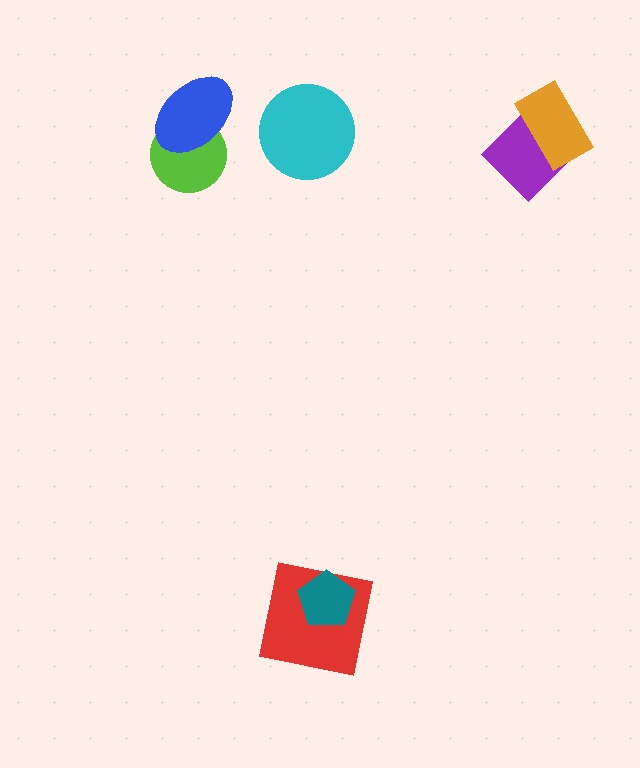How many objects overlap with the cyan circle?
0 objects overlap with the cyan circle.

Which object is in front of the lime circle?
The blue ellipse is in front of the lime circle.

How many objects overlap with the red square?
1 object overlaps with the red square.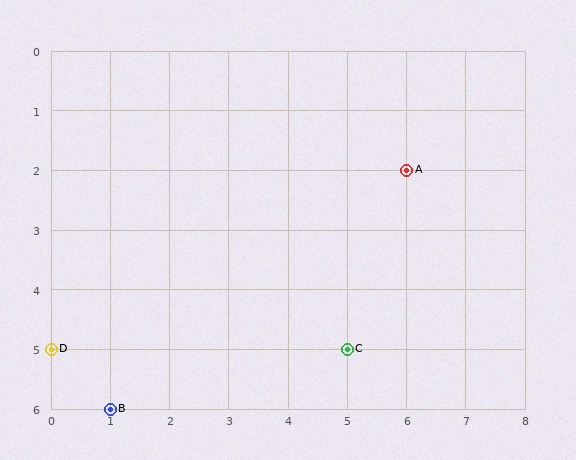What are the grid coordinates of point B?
Point B is at grid coordinates (1, 6).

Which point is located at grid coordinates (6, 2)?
Point A is at (6, 2).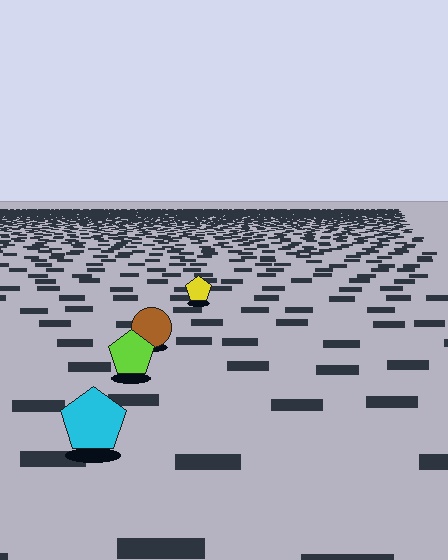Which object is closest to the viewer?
The cyan pentagon is closest. The texture marks near it are larger and more spread out.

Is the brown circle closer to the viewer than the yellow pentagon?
Yes. The brown circle is closer — you can tell from the texture gradient: the ground texture is coarser near it.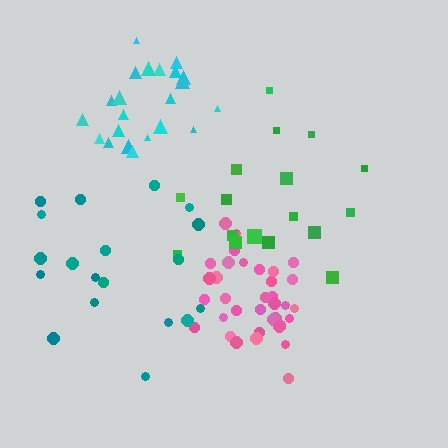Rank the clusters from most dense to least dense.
pink, cyan, green, teal.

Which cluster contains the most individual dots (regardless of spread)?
Pink (35).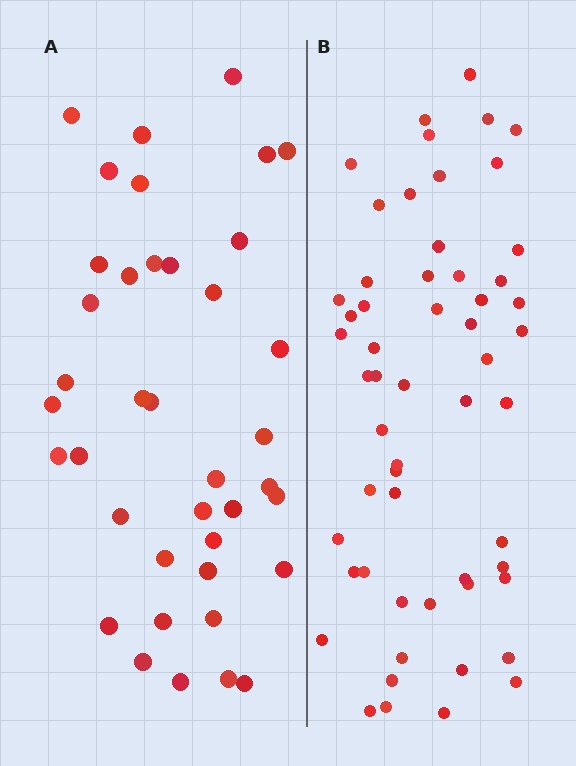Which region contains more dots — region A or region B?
Region B (the right region) has more dots.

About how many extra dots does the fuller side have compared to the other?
Region B has approximately 15 more dots than region A.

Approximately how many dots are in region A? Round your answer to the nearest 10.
About 40 dots. (The exact count is 39, which rounds to 40.)